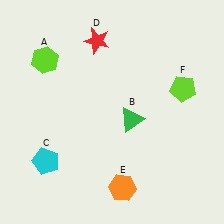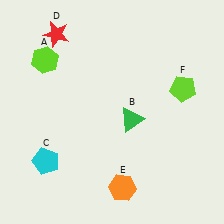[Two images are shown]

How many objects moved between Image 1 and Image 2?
1 object moved between the two images.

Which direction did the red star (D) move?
The red star (D) moved left.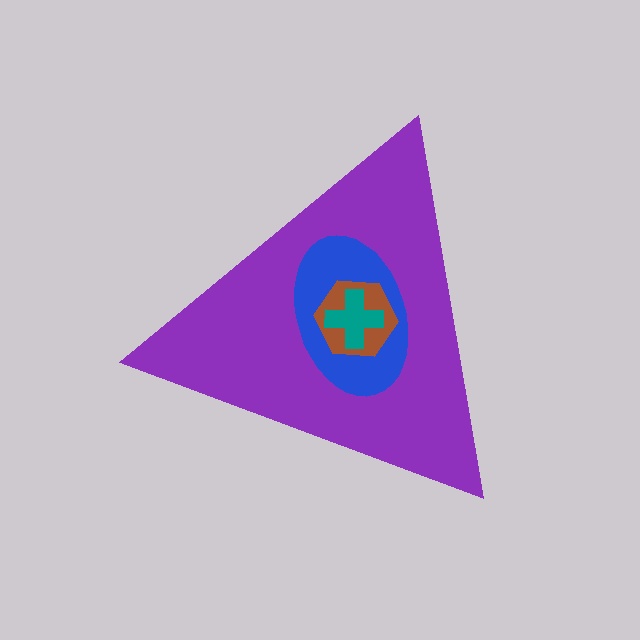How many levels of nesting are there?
4.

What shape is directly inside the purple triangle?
The blue ellipse.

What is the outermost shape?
The purple triangle.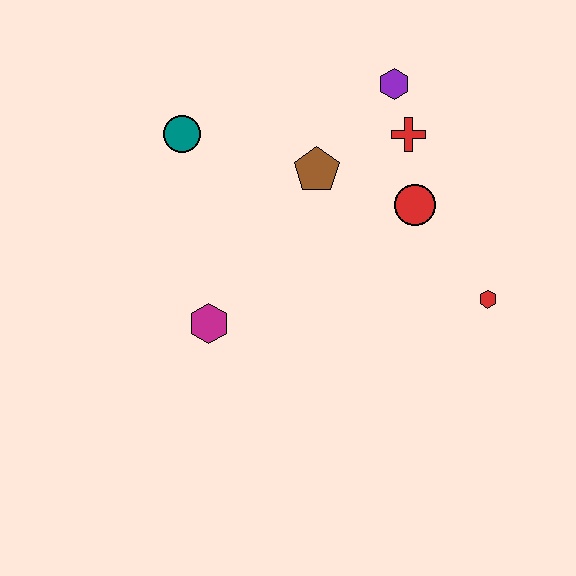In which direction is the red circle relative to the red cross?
The red circle is below the red cross.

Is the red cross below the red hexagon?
No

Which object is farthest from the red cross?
The magenta hexagon is farthest from the red cross.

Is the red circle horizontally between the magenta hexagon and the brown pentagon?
No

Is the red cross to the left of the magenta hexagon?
No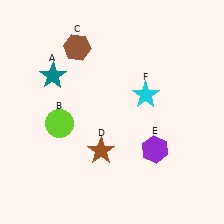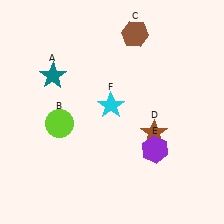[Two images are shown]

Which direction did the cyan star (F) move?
The cyan star (F) moved left.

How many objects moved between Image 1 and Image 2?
3 objects moved between the two images.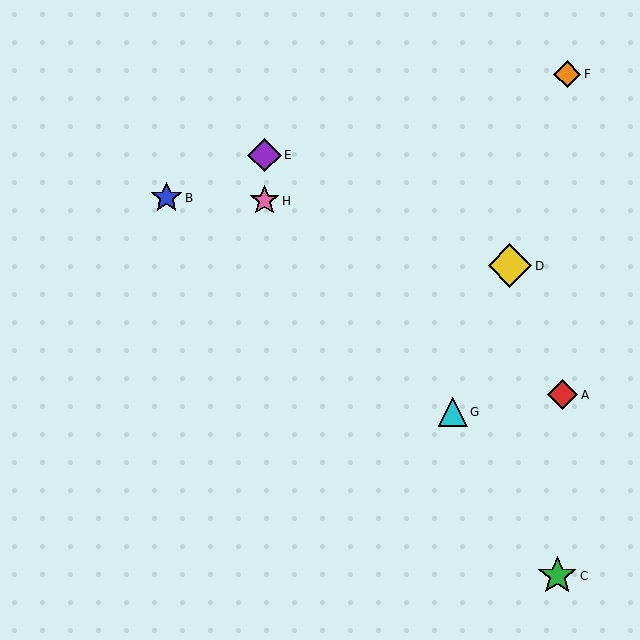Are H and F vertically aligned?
No, H is at x≈265 and F is at x≈567.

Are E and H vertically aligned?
Yes, both are at x≈265.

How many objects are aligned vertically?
2 objects (E, H) are aligned vertically.